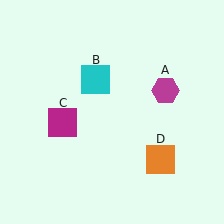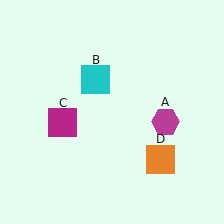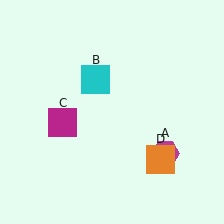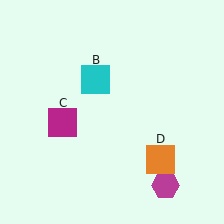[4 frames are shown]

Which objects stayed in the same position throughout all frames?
Cyan square (object B) and magenta square (object C) and orange square (object D) remained stationary.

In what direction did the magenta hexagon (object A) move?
The magenta hexagon (object A) moved down.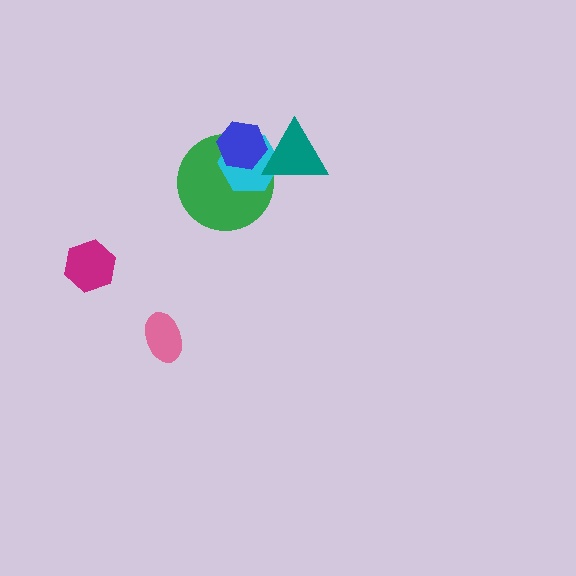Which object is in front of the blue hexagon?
The teal triangle is in front of the blue hexagon.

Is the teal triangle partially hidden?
No, no other shape covers it.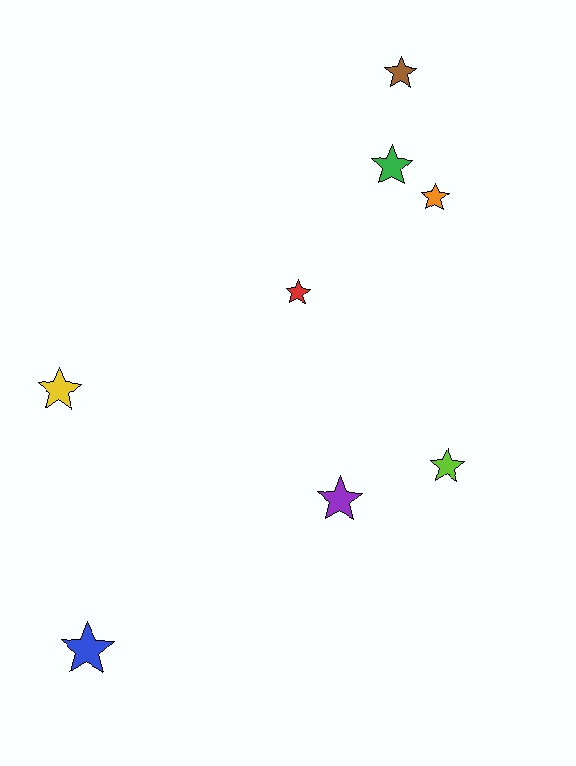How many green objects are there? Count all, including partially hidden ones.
There is 1 green object.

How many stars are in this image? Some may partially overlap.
There are 8 stars.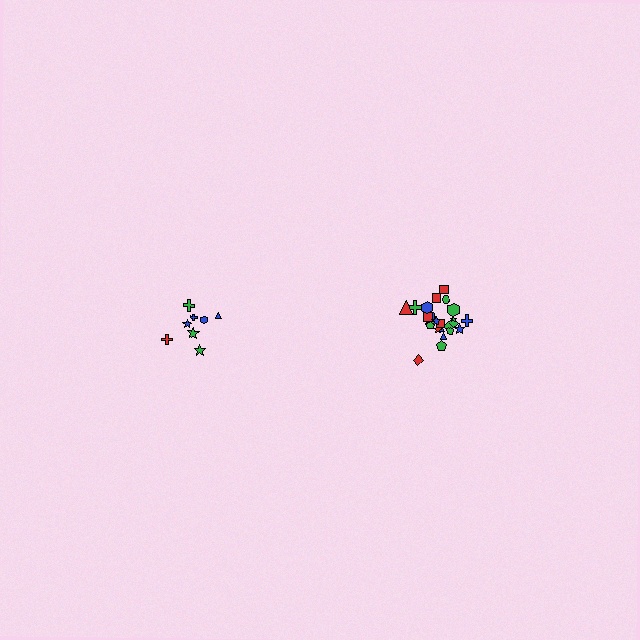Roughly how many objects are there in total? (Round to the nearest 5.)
Roughly 35 objects in total.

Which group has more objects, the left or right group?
The right group.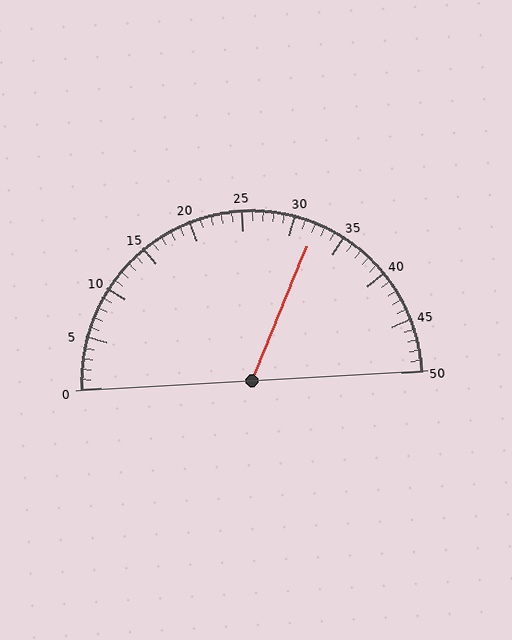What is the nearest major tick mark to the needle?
The nearest major tick mark is 30.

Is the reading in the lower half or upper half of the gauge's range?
The reading is in the upper half of the range (0 to 50).